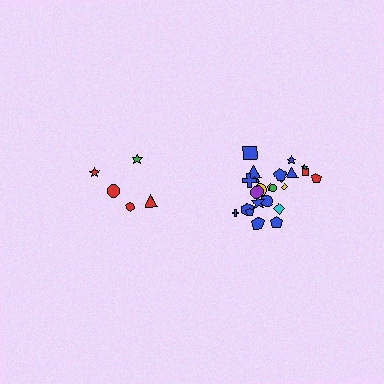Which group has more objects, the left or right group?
The right group.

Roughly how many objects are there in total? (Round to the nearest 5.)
Roughly 30 objects in total.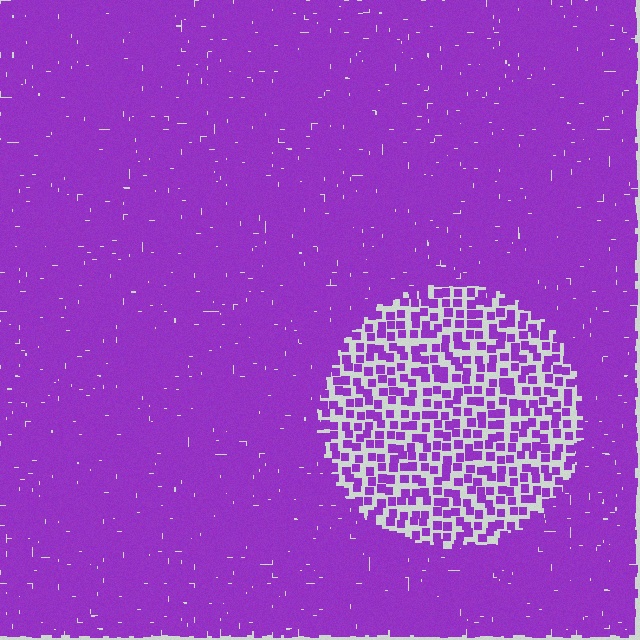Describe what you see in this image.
The image contains small purple elements arranged at two different densities. A circle-shaped region is visible where the elements are less densely packed than the surrounding area.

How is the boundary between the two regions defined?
The boundary is defined by a change in element density (approximately 2.9x ratio). All elements are the same color, size, and shape.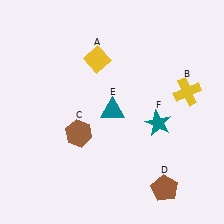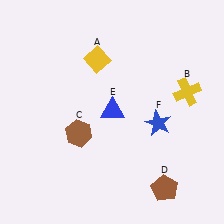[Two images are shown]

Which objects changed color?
E changed from teal to blue. F changed from teal to blue.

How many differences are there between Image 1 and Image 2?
There are 2 differences between the two images.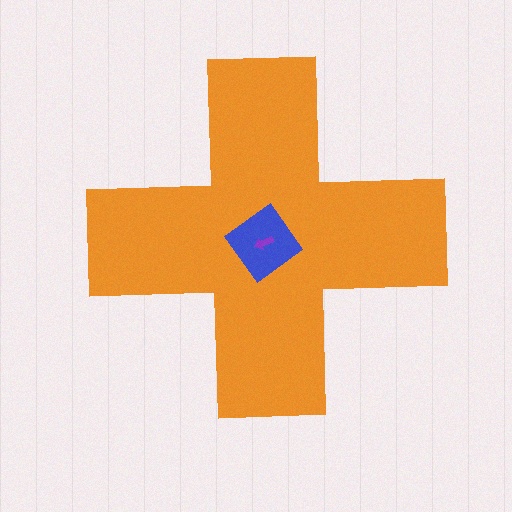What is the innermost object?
The purple arrow.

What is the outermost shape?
The orange cross.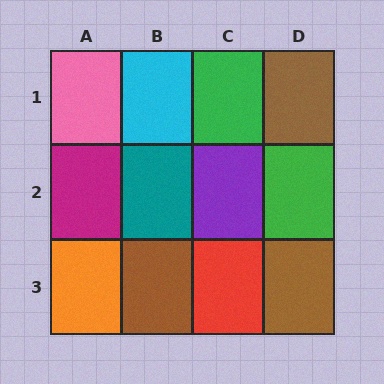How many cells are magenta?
1 cell is magenta.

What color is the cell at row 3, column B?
Brown.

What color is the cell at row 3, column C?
Red.